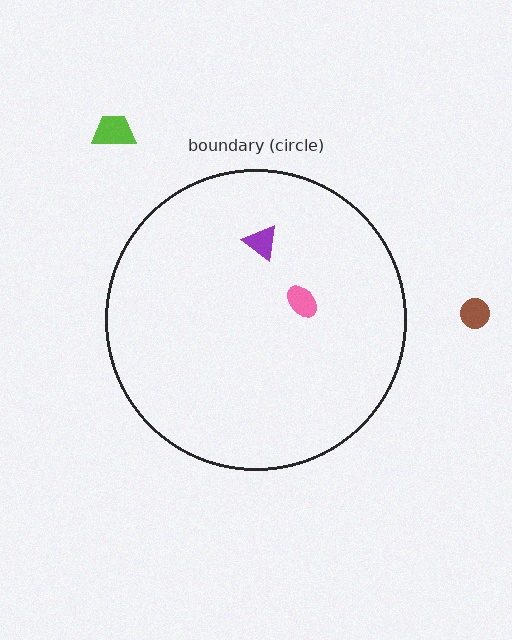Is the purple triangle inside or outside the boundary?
Inside.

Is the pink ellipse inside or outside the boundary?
Inside.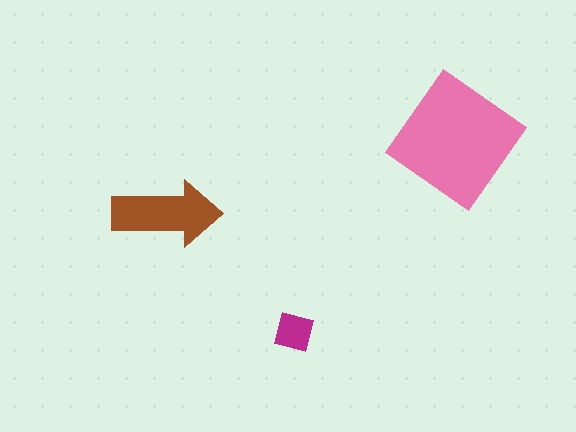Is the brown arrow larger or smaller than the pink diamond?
Smaller.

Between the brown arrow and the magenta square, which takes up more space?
The brown arrow.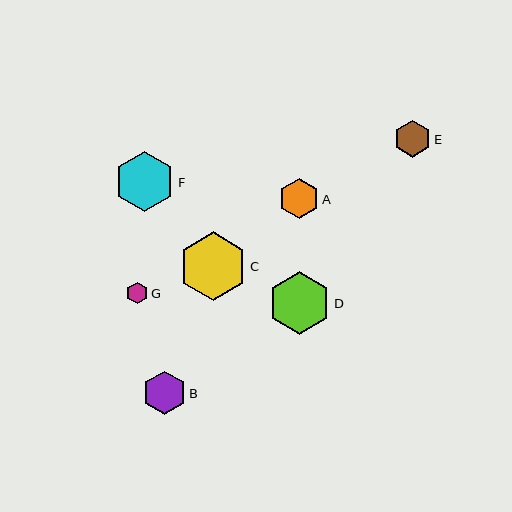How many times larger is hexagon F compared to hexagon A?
Hexagon F is approximately 1.5 times the size of hexagon A.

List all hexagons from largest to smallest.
From largest to smallest: C, D, F, B, A, E, G.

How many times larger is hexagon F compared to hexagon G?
Hexagon F is approximately 2.8 times the size of hexagon G.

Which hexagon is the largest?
Hexagon C is the largest with a size of approximately 69 pixels.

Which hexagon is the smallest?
Hexagon G is the smallest with a size of approximately 21 pixels.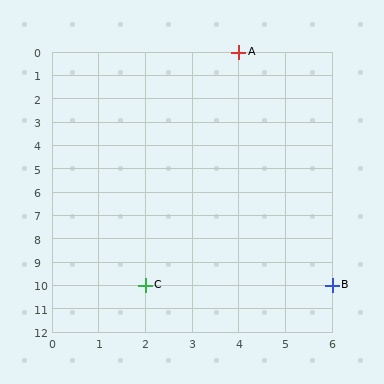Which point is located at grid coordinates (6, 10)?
Point B is at (6, 10).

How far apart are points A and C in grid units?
Points A and C are 2 columns and 10 rows apart (about 10.2 grid units diagonally).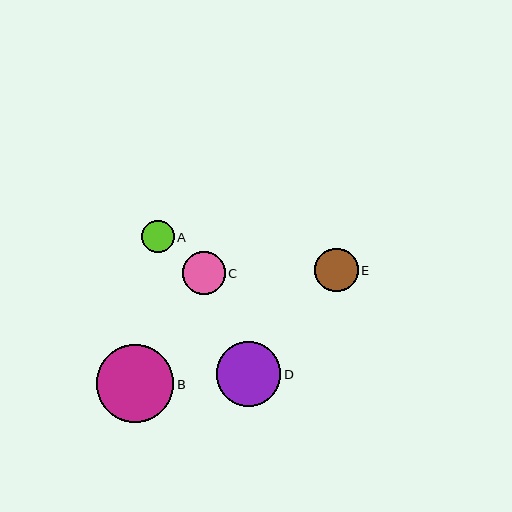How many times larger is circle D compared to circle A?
Circle D is approximately 2.0 times the size of circle A.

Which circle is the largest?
Circle B is the largest with a size of approximately 78 pixels.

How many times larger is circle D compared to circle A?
Circle D is approximately 2.0 times the size of circle A.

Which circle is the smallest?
Circle A is the smallest with a size of approximately 33 pixels.